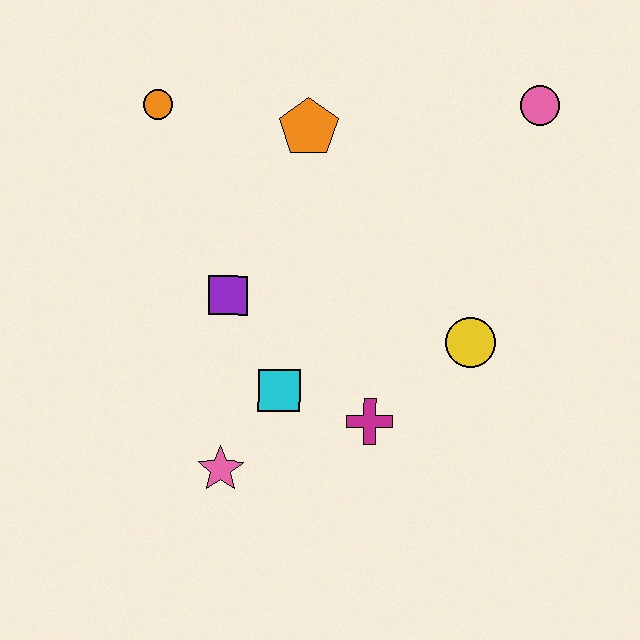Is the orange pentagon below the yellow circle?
No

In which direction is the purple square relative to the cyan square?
The purple square is above the cyan square.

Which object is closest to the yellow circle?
The magenta cross is closest to the yellow circle.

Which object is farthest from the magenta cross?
The orange circle is farthest from the magenta cross.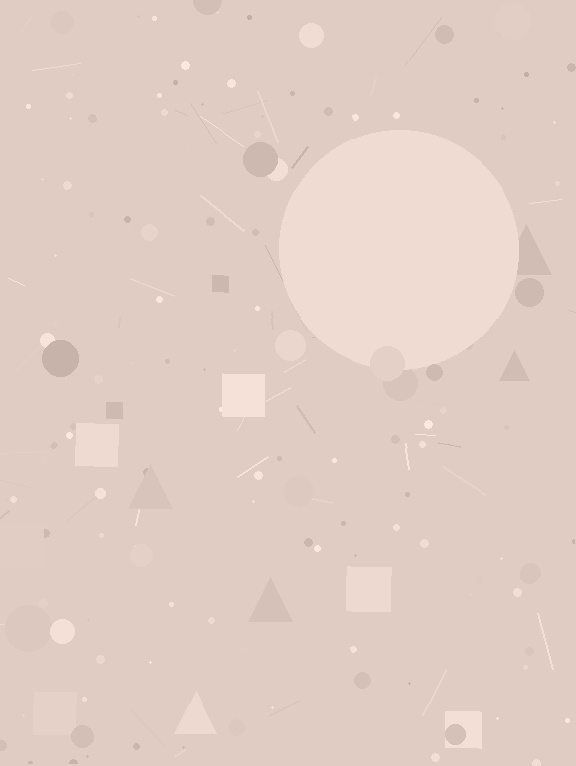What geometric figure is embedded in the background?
A circle is embedded in the background.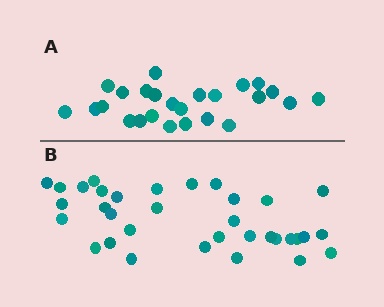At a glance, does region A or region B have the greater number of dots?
Region B (the bottom region) has more dots.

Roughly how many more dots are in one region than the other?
Region B has roughly 8 or so more dots than region A.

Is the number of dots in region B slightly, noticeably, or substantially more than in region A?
Region B has noticeably more, but not dramatically so. The ratio is roughly 1.4 to 1.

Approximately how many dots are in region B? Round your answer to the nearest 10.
About 30 dots. (The exact count is 34, which rounds to 30.)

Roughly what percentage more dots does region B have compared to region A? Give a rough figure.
About 35% more.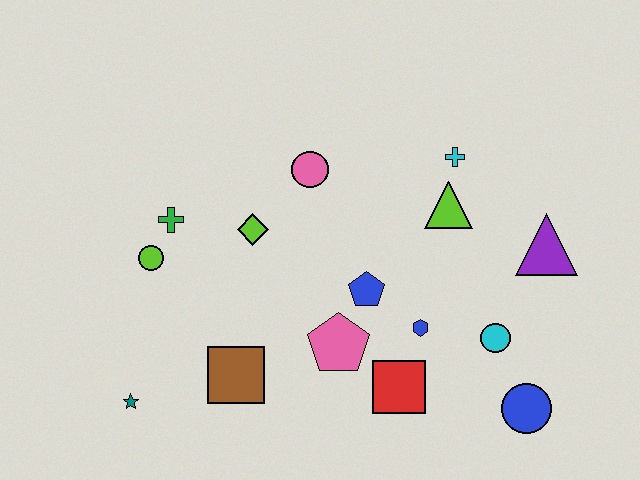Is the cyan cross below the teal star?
No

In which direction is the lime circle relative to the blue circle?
The lime circle is to the left of the blue circle.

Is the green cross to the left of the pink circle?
Yes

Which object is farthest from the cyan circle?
The teal star is farthest from the cyan circle.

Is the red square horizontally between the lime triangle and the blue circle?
No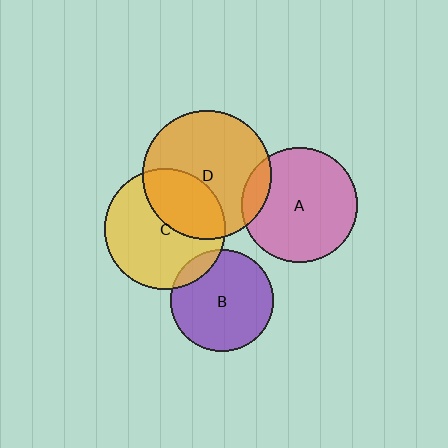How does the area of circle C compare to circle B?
Approximately 1.4 times.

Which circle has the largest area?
Circle D (orange).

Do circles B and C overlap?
Yes.